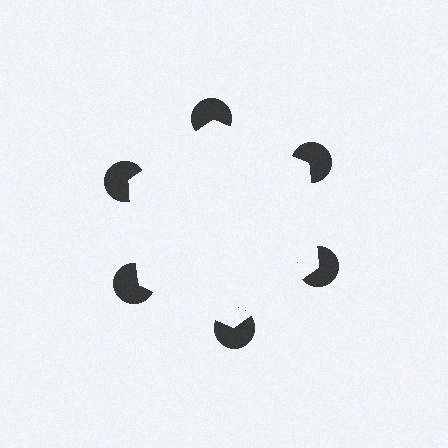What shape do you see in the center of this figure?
An illusory hexagon — its edges are inferred from the aligned wedge cuts in the pac-man discs, not physically drawn.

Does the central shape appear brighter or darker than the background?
It typically appears slightly brighter than the background, even though no actual brightness change is drawn.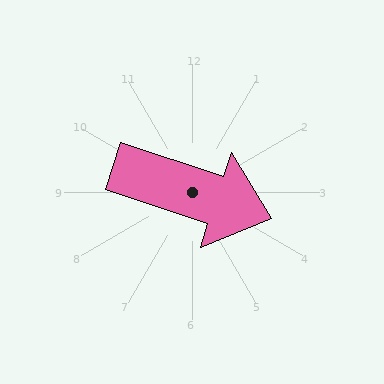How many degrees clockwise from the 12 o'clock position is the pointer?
Approximately 108 degrees.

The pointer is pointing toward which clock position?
Roughly 4 o'clock.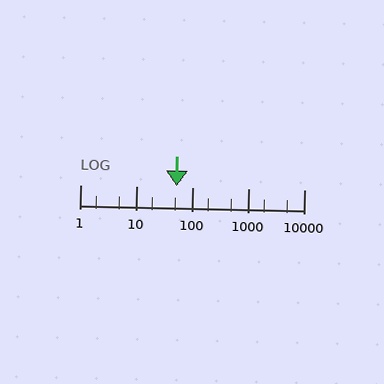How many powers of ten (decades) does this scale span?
The scale spans 4 decades, from 1 to 10000.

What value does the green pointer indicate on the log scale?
The pointer indicates approximately 53.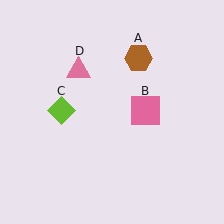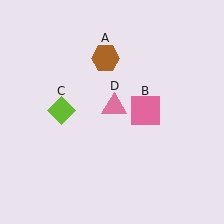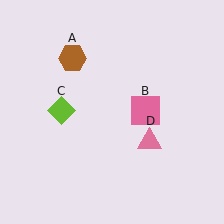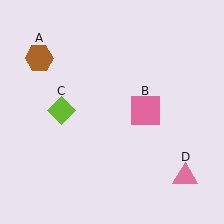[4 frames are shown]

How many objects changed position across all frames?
2 objects changed position: brown hexagon (object A), pink triangle (object D).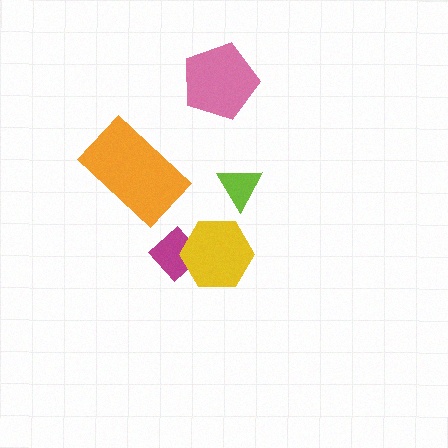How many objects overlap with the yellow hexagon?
1 object overlaps with the yellow hexagon.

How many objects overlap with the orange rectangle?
0 objects overlap with the orange rectangle.